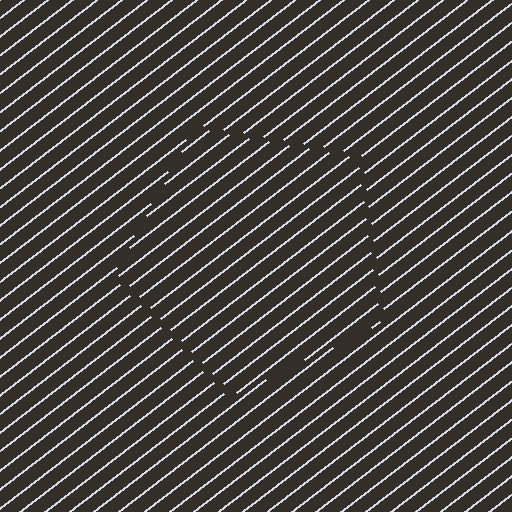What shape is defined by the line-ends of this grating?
An illusory pentagon. The interior of the shape contains the same grating, shifted by half a period — the contour is defined by the phase discontinuity where line-ends from the inner and outer gratings abut.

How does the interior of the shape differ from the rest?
The interior of the shape contains the same grating, shifted by half a period — the contour is defined by the phase discontinuity where line-ends from the inner and outer gratings abut.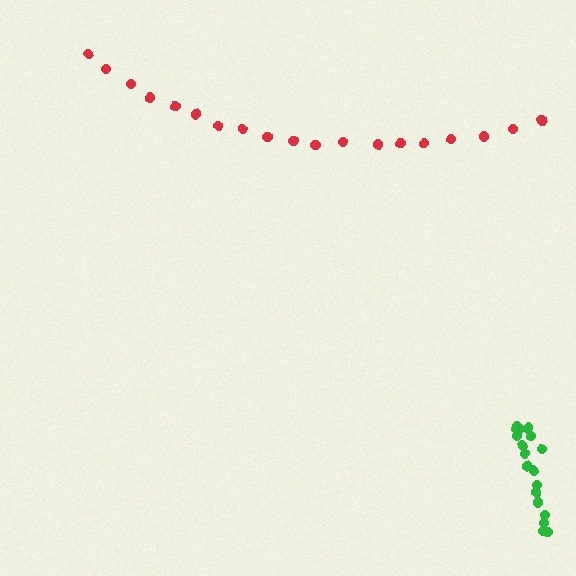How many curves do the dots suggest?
There are 2 distinct paths.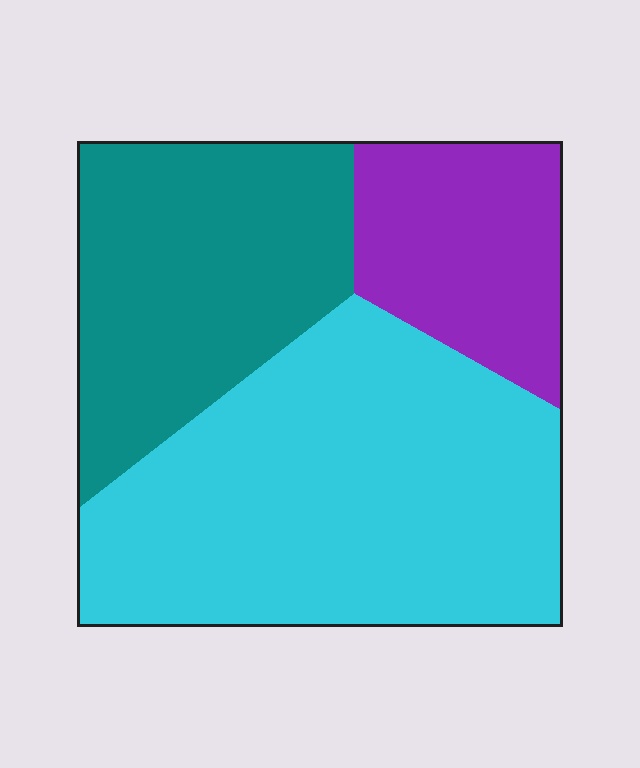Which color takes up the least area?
Purple, at roughly 20%.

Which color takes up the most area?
Cyan, at roughly 50%.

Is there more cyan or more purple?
Cyan.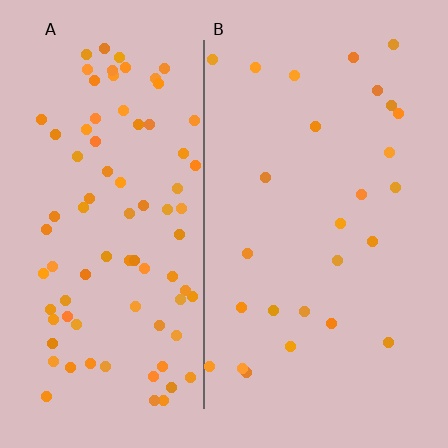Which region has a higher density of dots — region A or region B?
A (the left).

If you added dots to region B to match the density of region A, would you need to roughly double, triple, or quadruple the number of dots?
Approximately triple.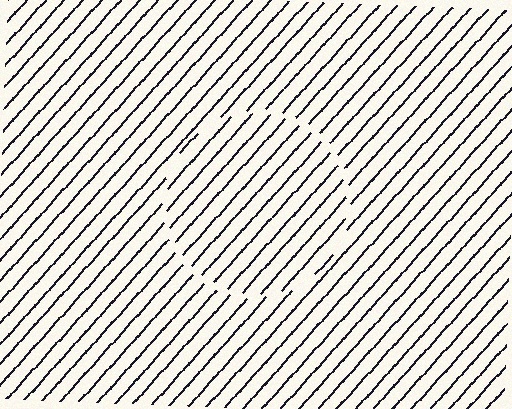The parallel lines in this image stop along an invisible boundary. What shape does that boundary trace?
An illusory circle. The interior of the shape contains the same grating, shifted by half a period — the contour is defined by the phase discontinuity where line-ends from the inner and outer gratings abut.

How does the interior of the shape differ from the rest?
The interior of the shape contains the same grating, shifted by half a period — the contour is defined by the phase discontinuity where line-ends from the inner and outer gratings abut.